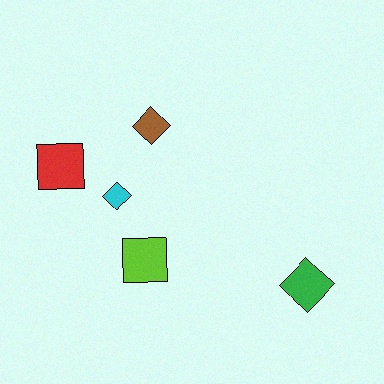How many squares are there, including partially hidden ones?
There are 2 squares.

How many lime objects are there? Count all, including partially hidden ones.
There is 1 lime object.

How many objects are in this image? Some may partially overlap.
There are 5 objects.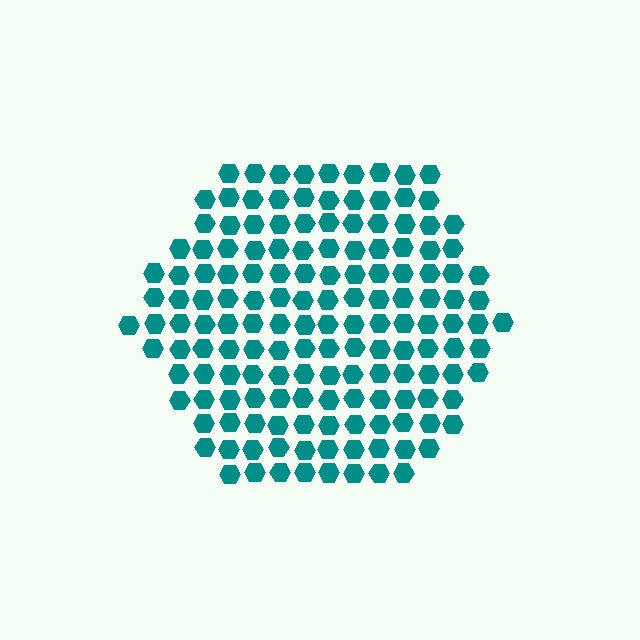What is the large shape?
The large shape is a hexagon.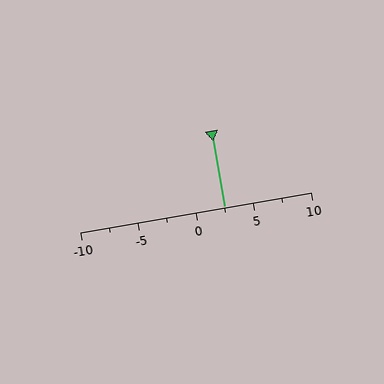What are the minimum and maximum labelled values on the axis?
The axis runs from -10 to 10.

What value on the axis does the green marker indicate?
The marker indicates approximately 2.5.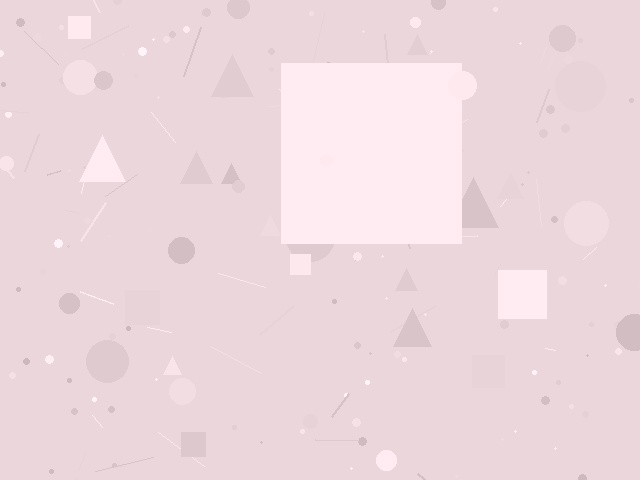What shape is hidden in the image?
A square is hidden in the image.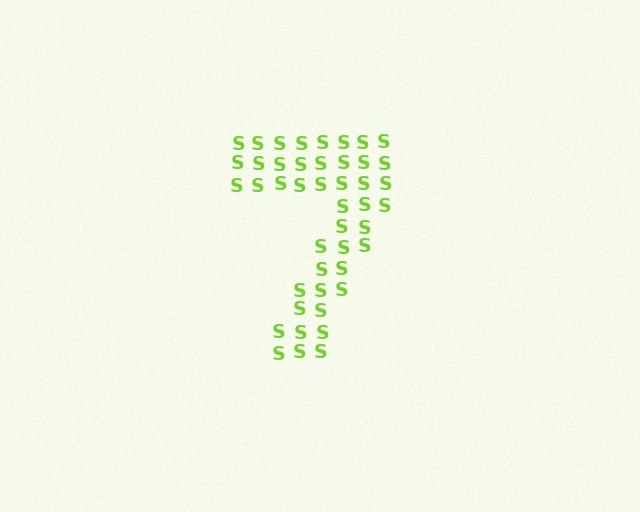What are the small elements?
The small elements are letter S's.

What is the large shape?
The large shape is the digit 7.